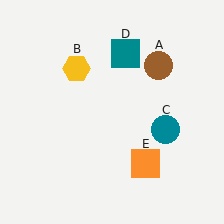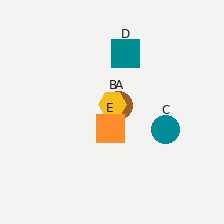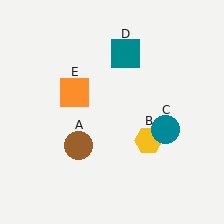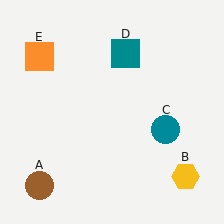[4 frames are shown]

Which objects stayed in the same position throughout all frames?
Teal circle (object C) and teal square (object D) remained stationary.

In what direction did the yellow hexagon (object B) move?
The yellow hexagon (object B) moved down and to the right.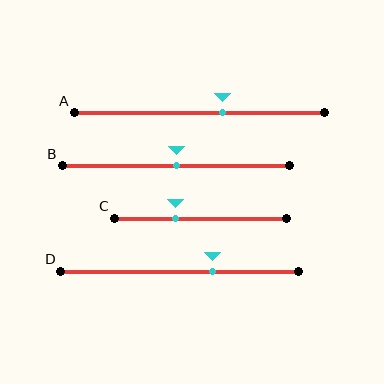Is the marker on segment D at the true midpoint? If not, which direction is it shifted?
No, the marker on segment D is shifted to the right by about 14% of the segment length.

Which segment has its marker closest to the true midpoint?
Segment B has its marker closest to the true midpoint.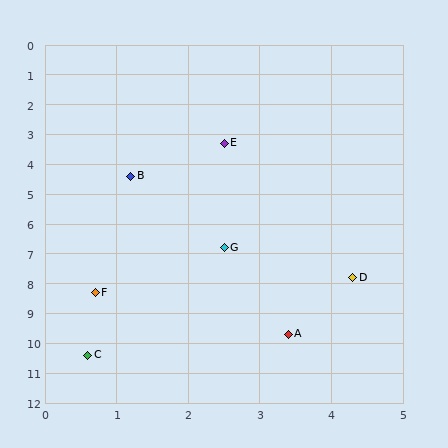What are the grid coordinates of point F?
Point F is at approximately (0.7, 8.3).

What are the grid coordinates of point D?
Point D is at approximately (4.3, 7.8).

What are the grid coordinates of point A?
Point A is at approximately (3.4, 9.7).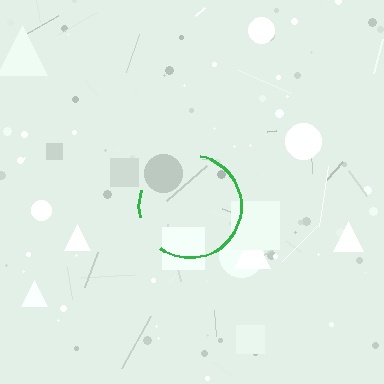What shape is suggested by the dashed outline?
The dashed outline suggests a circle.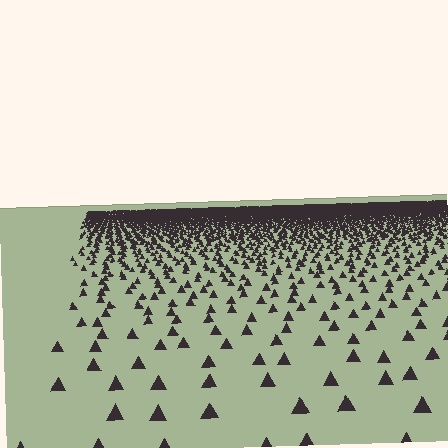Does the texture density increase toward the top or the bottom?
Density increases toward the top.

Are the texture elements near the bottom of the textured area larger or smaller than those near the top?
Larger. Near the bottom, elements are closer to the viewer and appear at a bigger on-screen size.